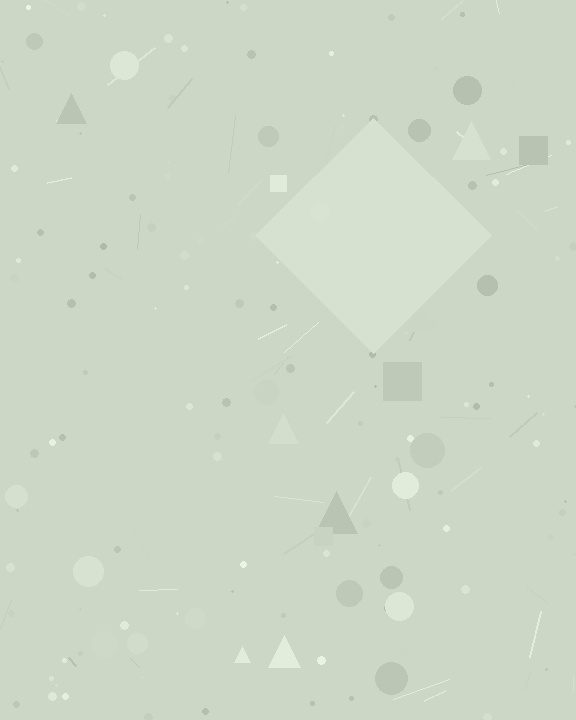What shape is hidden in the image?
A diamond is hidden in the image.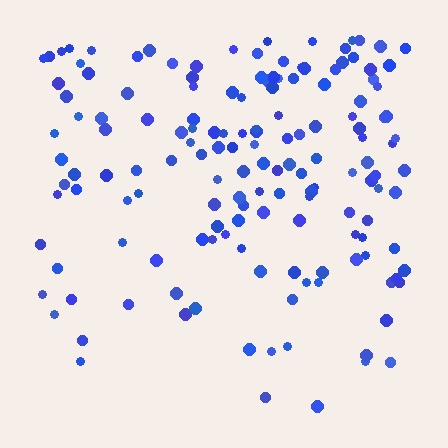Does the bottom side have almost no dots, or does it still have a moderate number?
Still a moderate number, just noticeably fewer than the top.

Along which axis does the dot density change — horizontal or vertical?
Vertical.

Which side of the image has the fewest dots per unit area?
The bottom.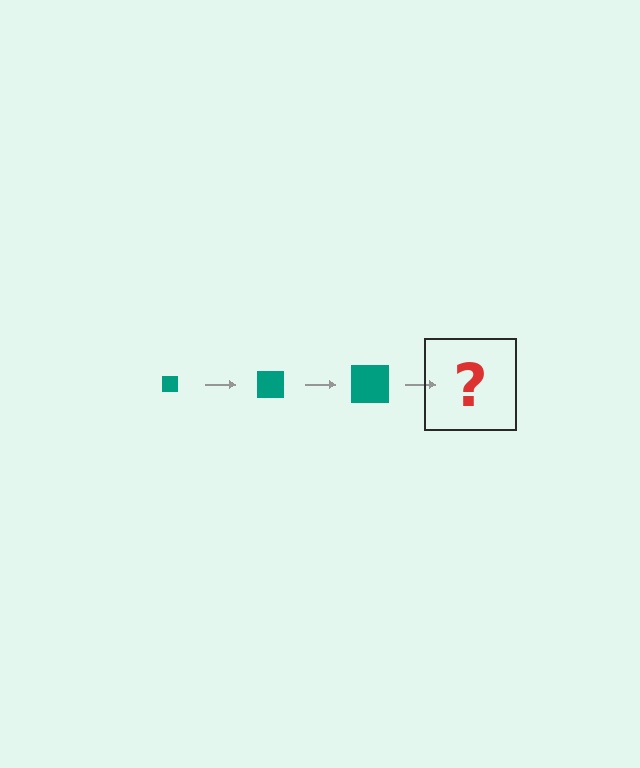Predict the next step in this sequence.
The next step is a teal square, larger than the previous one.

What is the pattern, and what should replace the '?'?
The pattern is that the square gets progressively larger each step. The '?' should be a teal square, larger than the previous one.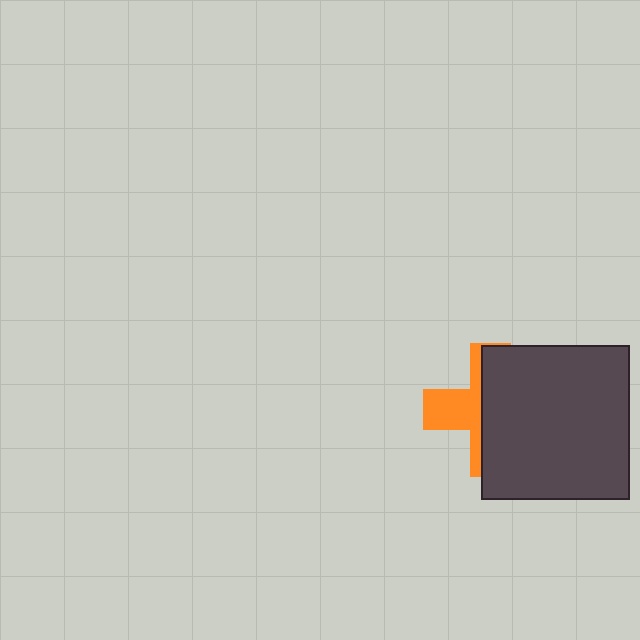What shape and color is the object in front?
The object in front is a dark gray rectangle.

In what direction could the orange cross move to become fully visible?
The orange cross could move left. That would shift it out from behind the dark gray rectangle entirely.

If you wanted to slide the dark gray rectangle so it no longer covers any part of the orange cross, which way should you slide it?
Slide it right — that is the most direct way to separate the two shapes.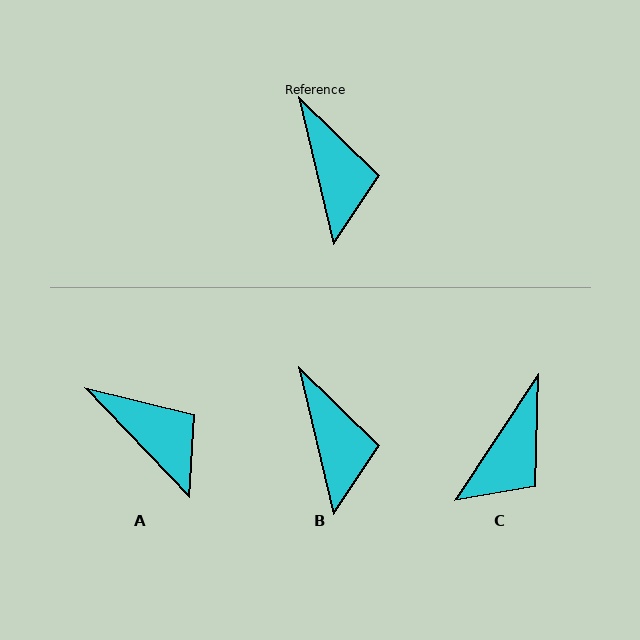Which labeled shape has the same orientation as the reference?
B.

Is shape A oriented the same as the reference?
No, it is off by about 30 degrees.